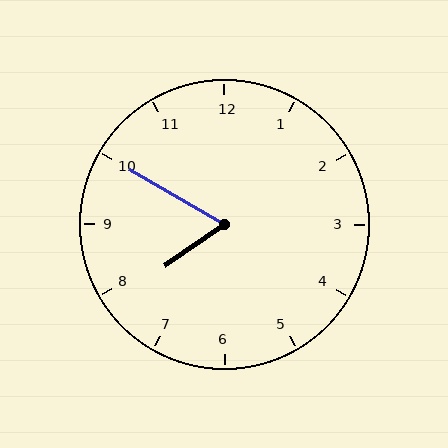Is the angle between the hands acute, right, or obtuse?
It is acute.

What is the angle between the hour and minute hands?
Approximately 65 degrees.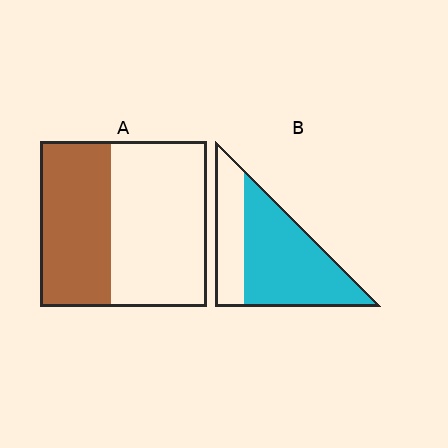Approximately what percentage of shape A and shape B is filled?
A is approximately 45% and B is approximately 70%.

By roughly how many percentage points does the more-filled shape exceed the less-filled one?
By roughly 25 percentage points (B over A).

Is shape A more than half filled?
No.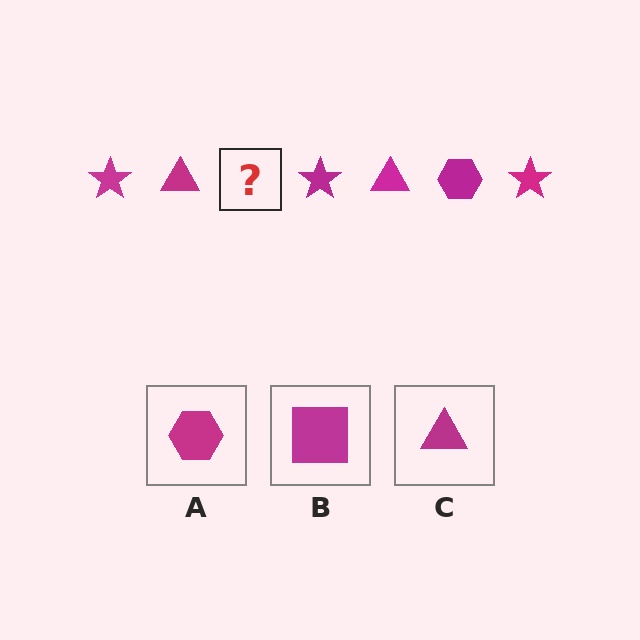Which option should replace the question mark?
Option A.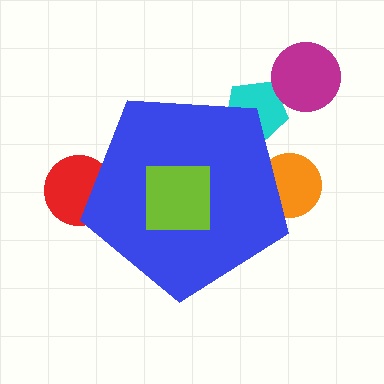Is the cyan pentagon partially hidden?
Yes, the cyan pentagon is partially hidden behind the blue pentagon.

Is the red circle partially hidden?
Yes, the red circle is partially hidden behind the blue pentagon.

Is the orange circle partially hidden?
Yes, the orange circle is partially hidden behind the blue pentagon.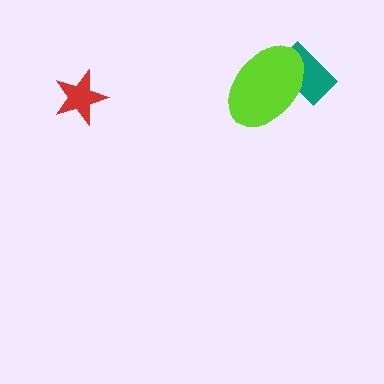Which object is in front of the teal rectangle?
The lime ellipse is in front of the teal rectangle.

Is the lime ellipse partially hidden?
No, no other shape covers it.